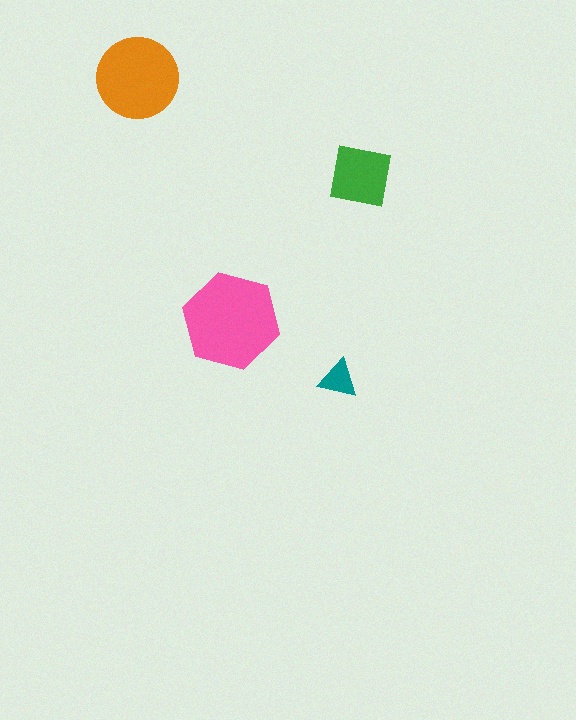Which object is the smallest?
The teal triangle.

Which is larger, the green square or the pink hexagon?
The pink hexagon.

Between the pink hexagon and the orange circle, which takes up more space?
The pink hexagon.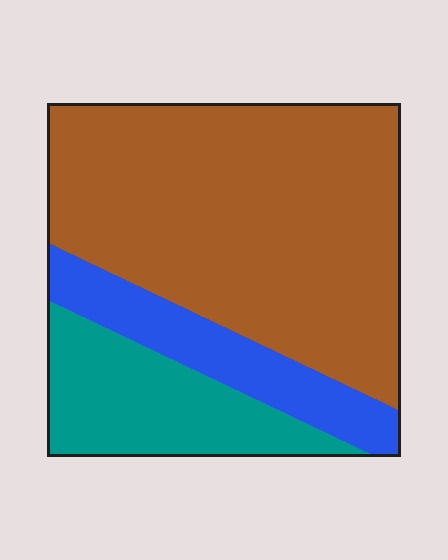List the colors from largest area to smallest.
From largest to smallest: brown, teal, blue.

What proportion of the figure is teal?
Teal covers around 20% of the figure.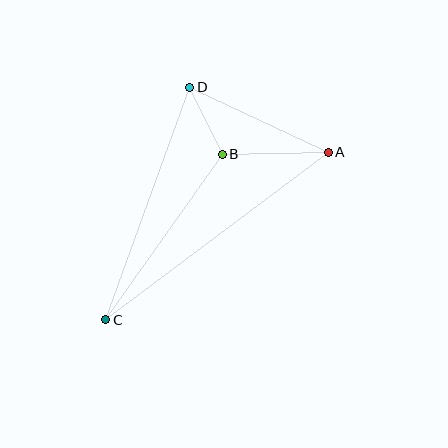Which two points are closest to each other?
Points B and D are closest to each other.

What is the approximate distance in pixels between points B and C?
The distance between B and C is approximately 202 pixels.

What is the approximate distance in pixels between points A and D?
The distance between A and D is approximately 153 pixels.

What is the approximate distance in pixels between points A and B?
The distance between A and B is approximately 106 pixels.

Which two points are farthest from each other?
Points A and C are farthest from each other.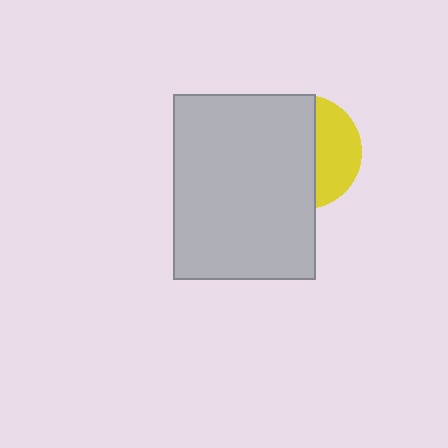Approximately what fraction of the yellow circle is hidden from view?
Roughly 62% of the yellow circle is hidden behind the light gray rectangle.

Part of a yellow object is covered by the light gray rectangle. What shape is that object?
It is a circle.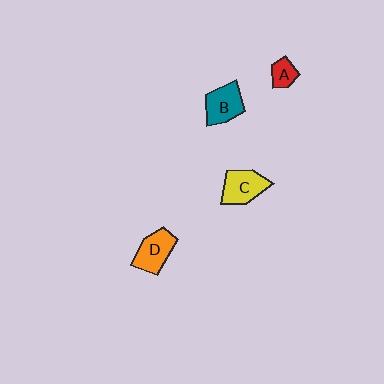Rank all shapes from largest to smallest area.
From largest to smallest: C (yellow), B (teal), D (orange), A (red).